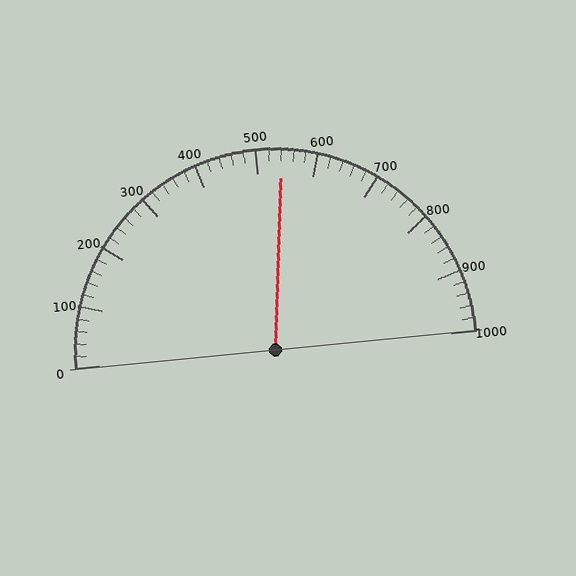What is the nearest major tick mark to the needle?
The nearest major tick mark is 500.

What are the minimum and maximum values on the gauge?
The gauge ranges from 0 to 1000.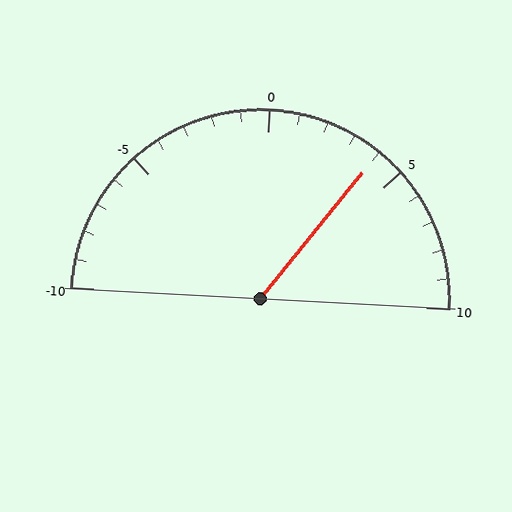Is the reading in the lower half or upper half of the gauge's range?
The reading is in the upper half of the range (-10 to 10).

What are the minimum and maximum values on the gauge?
The gauge ranges from -10 to 10.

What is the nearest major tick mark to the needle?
The nearest major tick mark is 5.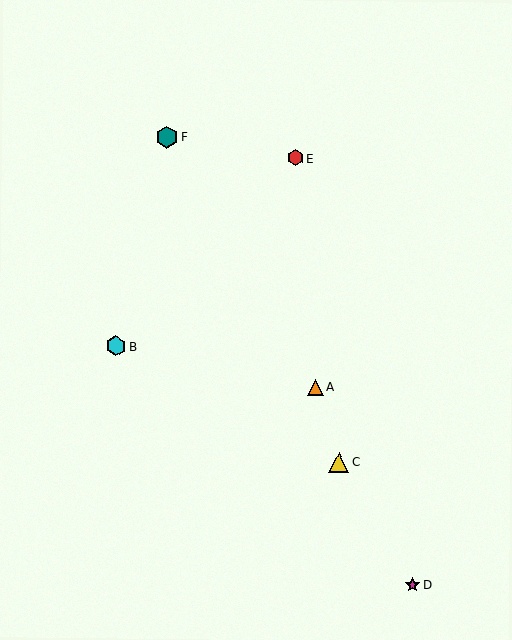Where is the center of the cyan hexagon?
The center of the cyan hexagon is at (116, 346).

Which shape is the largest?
The teal hexagon (labeled F) is the largest.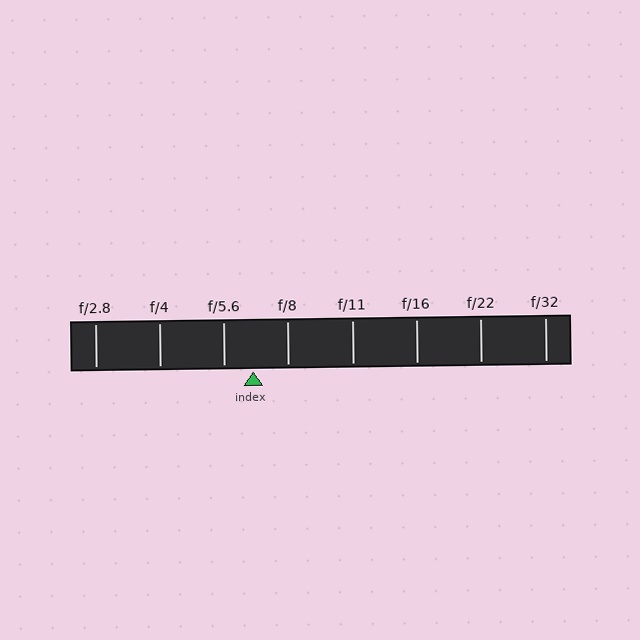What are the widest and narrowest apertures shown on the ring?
The widest aperture shown is f/2.8 and the narrowest is f/32.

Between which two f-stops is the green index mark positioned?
The index mark is between f/5.6 and f/8.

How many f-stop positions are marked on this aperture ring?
There are 8 f-stop positions marked.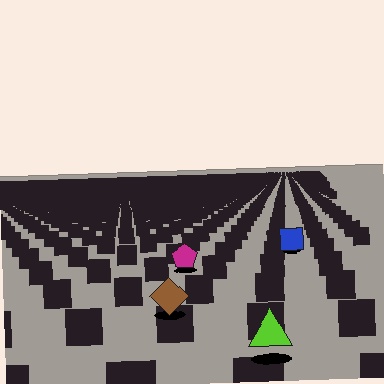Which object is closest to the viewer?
The lime triangle is closest. The texture marks near it are larger and more spread out.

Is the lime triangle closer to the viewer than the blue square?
Yes. The lime triangle is closer — you can tell from the texture gradient: the ground texture is coarser near it.